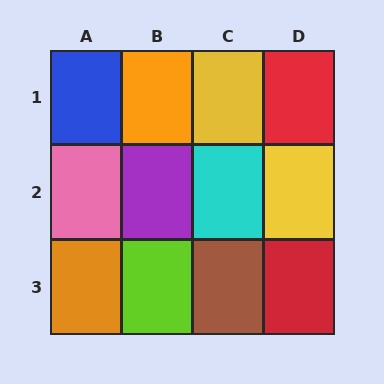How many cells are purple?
1 cell is purple.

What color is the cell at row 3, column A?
Orange.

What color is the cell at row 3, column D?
Red.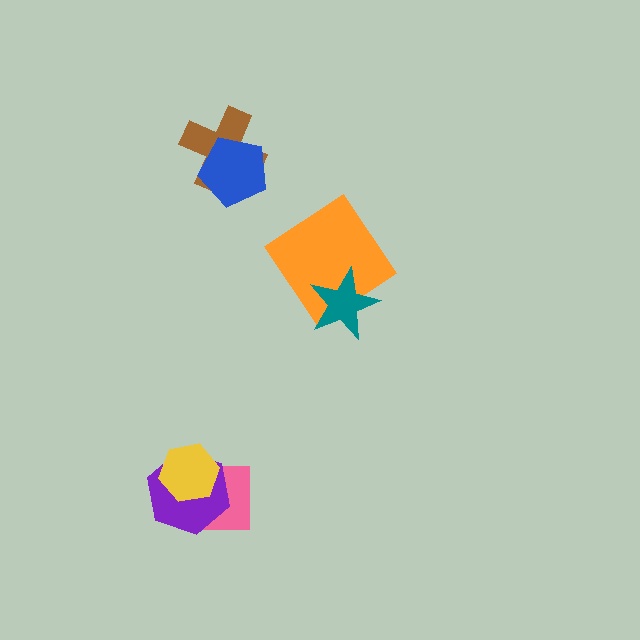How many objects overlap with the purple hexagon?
2 objects overlap with the purple hexagon.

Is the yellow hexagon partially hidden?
No, no other shape covers it.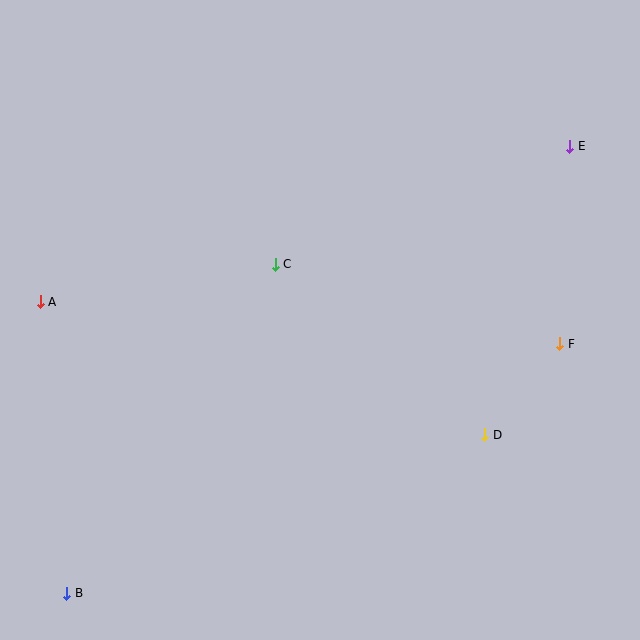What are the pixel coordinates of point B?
Point B is at (67, 593).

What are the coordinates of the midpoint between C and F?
The midpoint between C and F is at (417, 304).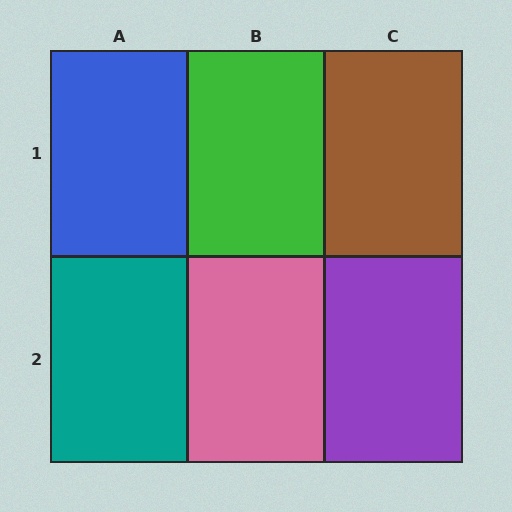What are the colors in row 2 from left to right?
Teal, pink, purple.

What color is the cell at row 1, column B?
Green.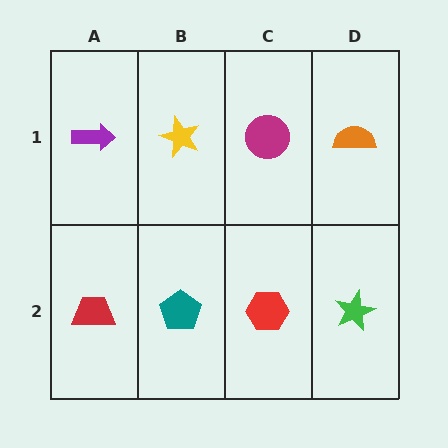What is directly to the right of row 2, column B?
A red hexagon.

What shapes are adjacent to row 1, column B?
A teal pentagon (row 2, column B), a purple arrow (row 1, column A), a magenta circle (row 1, column C).